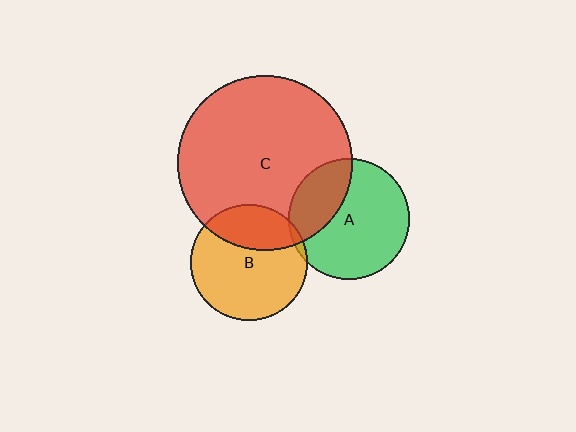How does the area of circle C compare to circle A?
Approximately 2.1 times.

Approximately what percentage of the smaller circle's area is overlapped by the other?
Approximately 30%.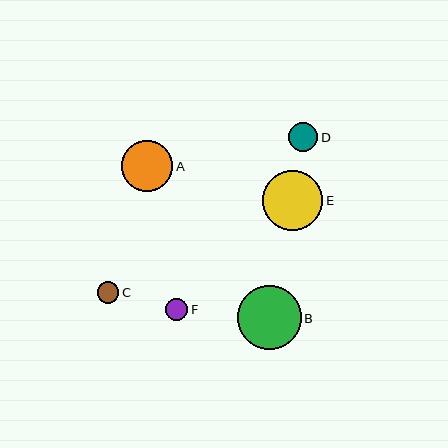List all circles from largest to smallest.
From largest to smallest: B, E, A, D, F, C.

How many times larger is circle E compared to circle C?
Circle E is approximately 2.7 times the size of circle C.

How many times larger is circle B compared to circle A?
Circle B is approximately 1.3 times the size of circle A.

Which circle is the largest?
Circle B is the largest with a size of approximately 64 pixels.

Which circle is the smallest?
Circle C is the smallest with a size of approximately 22 pixels.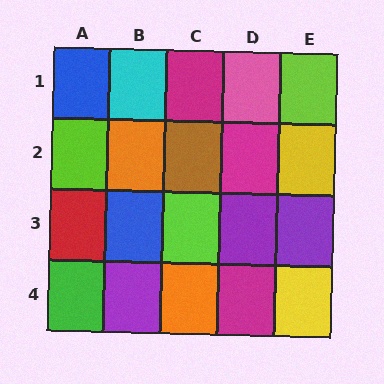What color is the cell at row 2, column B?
Orange.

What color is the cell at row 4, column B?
Purple.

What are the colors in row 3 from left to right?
Red, blue, lime, purple, purple.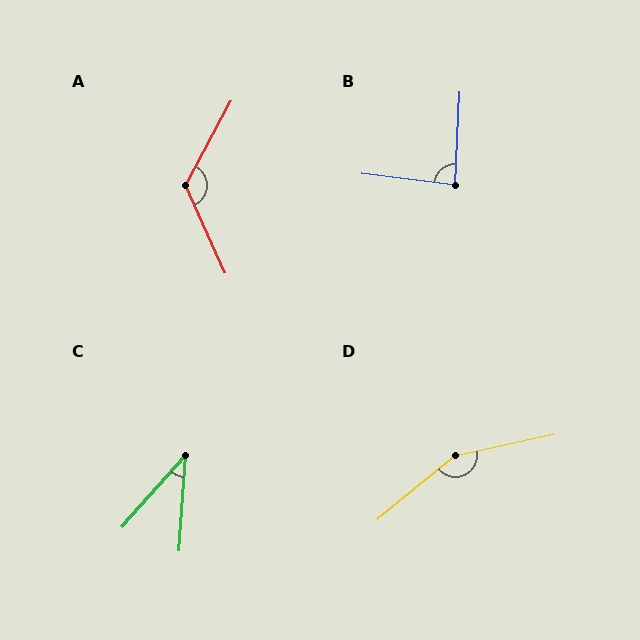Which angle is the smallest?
C, at approximately 38 degrees.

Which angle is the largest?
D, at approximately 153 degrees.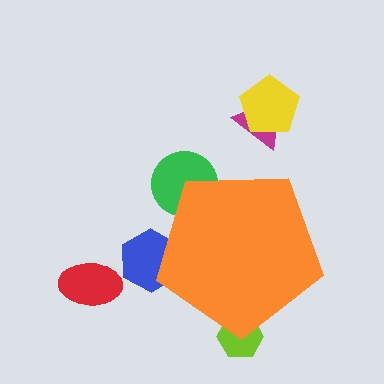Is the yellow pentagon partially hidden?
No, the yellow pentagon is fully visible.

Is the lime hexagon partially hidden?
Yes, the lime hexagon is partially hidden behind the orange pentagon.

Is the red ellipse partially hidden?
No, the red ellipse is fully visible.